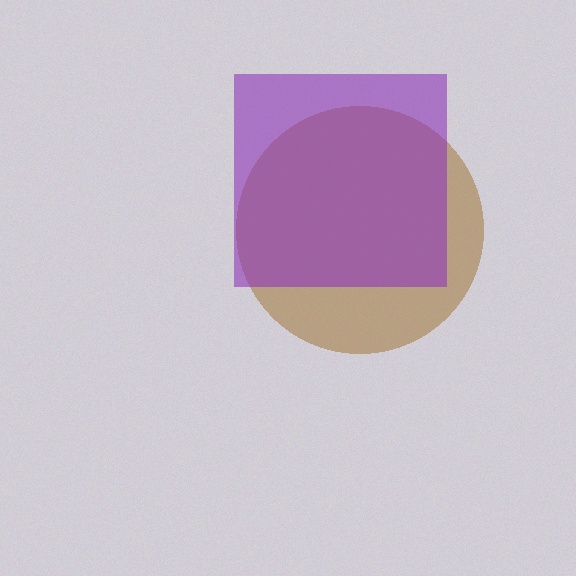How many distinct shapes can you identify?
There are 2 distinct shapes: a brown circle, a purple square.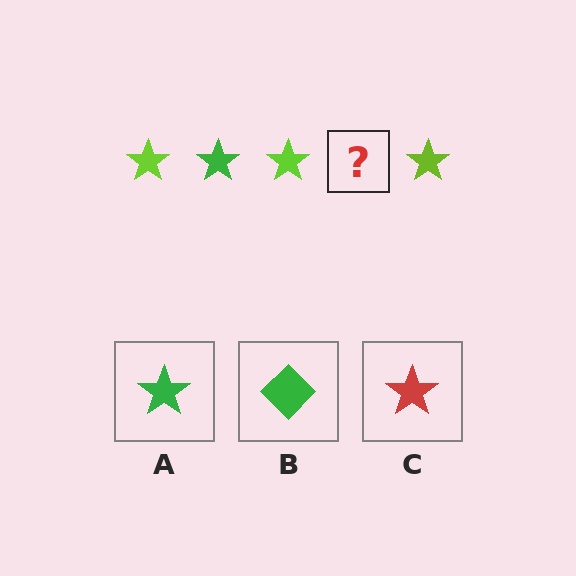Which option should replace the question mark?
Option A.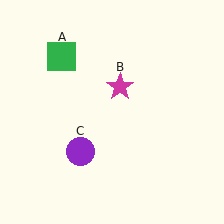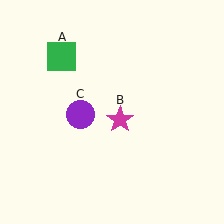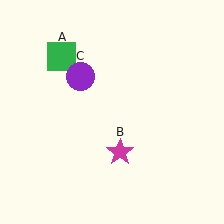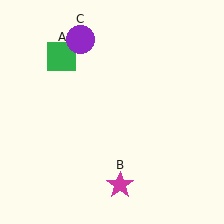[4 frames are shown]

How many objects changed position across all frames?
2 objects changed position: magenta star (object B), purple circle (object C).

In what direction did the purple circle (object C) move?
The purple circle (object C) moved up.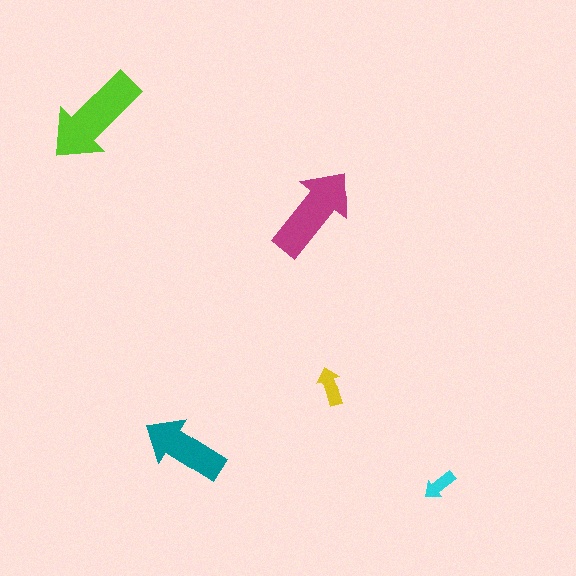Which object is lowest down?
The cyan arrow is bottommost.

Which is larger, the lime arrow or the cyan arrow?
The lime one.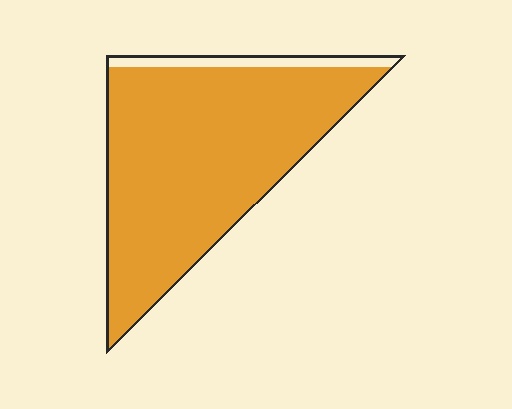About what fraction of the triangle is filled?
About nine tenths (9/10).